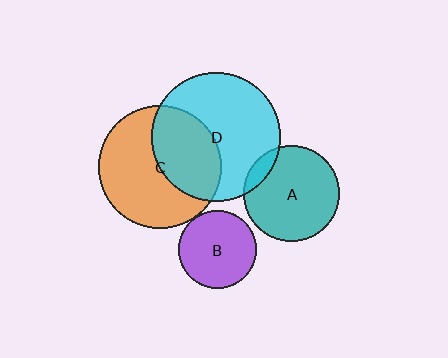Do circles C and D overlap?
Yes.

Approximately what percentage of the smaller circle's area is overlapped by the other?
Approximately 40%.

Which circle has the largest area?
Circle D (cyan).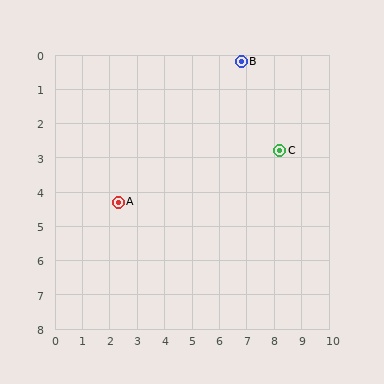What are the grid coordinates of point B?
Point B is at approximately (6.8, 0.2).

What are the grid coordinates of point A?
Point A is at approximately (2.3, 4.3).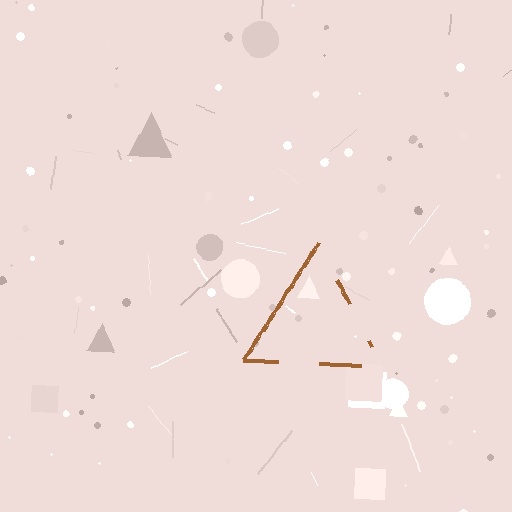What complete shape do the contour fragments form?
The contour fragments form a triangle.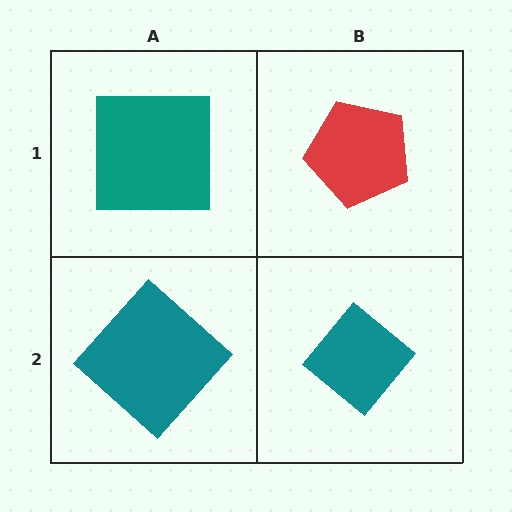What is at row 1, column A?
A teal square.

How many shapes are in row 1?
2 shapes.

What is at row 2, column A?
A teal diamond.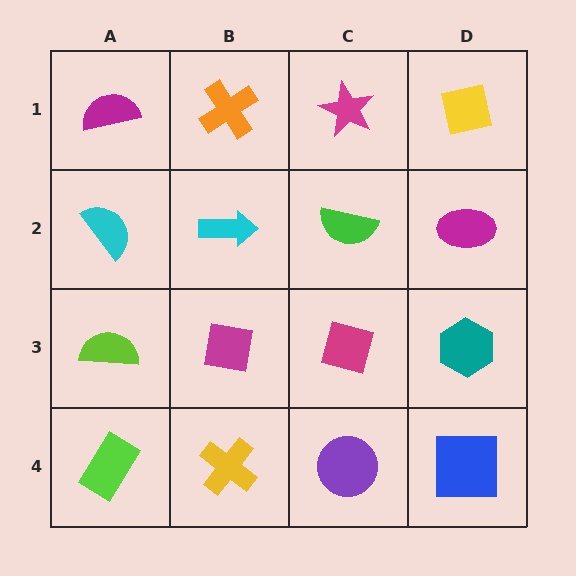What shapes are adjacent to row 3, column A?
A cyan semicircle (row 2, column A), a lime rectangle (row 4, column A), a magenta square (row 3, column B).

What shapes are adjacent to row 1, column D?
A magenta ellipse (row 2, column D), a magenta star (row 1, column C).